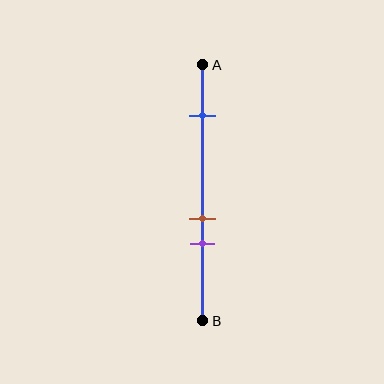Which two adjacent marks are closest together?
The brown and purple marks are the closest adjacent pair.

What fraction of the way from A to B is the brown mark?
The brown mark is approximately 60% (0.6) of the way from A to B.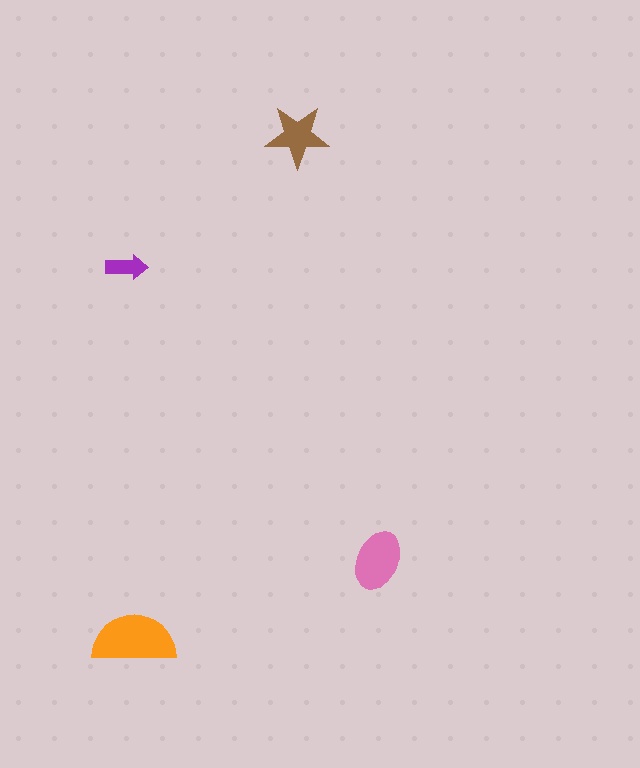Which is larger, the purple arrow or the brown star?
The brown star.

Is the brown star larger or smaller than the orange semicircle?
Smaller.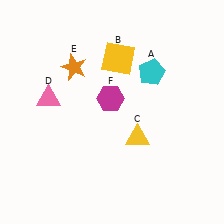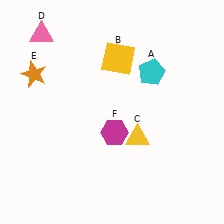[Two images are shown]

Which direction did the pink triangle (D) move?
The pink triangle (D) moved up.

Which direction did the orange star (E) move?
The orange star (E) moved left.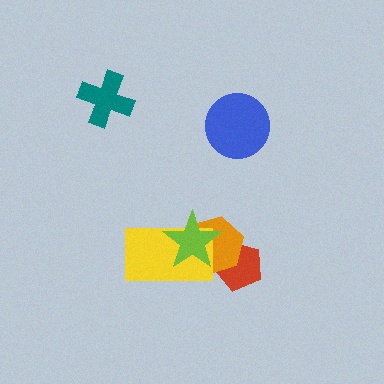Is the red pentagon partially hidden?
Yes, it is partially covered by another shape.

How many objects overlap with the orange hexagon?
3 objects overlap with the orange hexagon.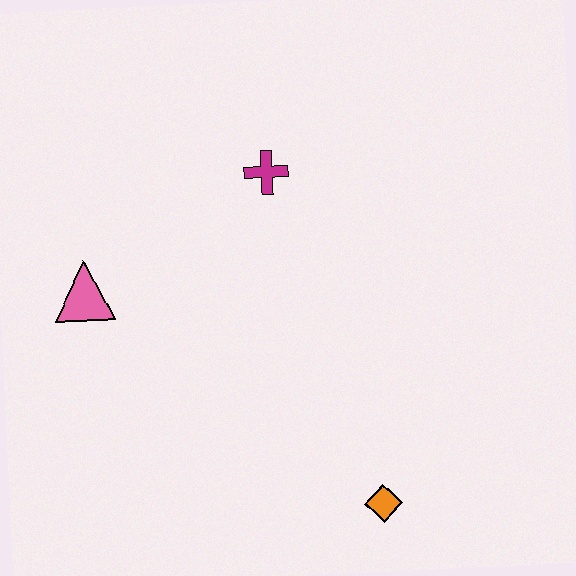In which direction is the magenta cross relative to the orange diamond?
The magenta cross is above the orange diamond.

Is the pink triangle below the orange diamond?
No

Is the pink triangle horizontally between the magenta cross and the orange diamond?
No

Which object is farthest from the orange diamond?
The pink triangle is farthest from the orange diamond.